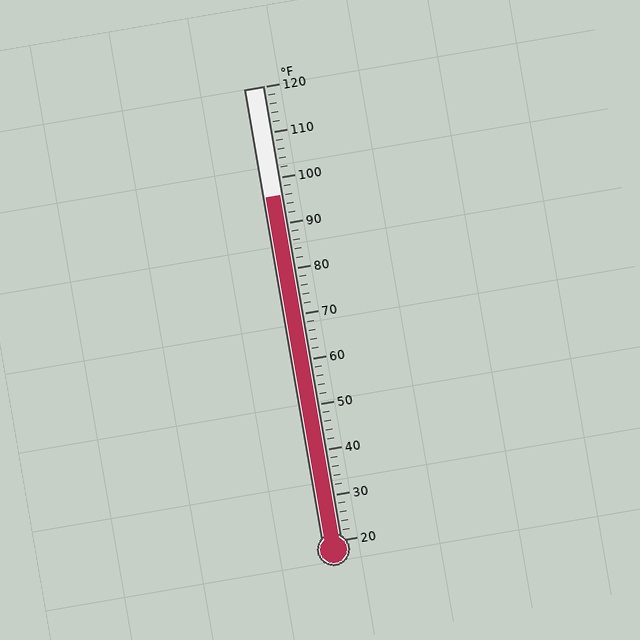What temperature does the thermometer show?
The thermometer shows approximately 96°F.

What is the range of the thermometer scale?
The thermometer scale ranges from 20°F to 120°F.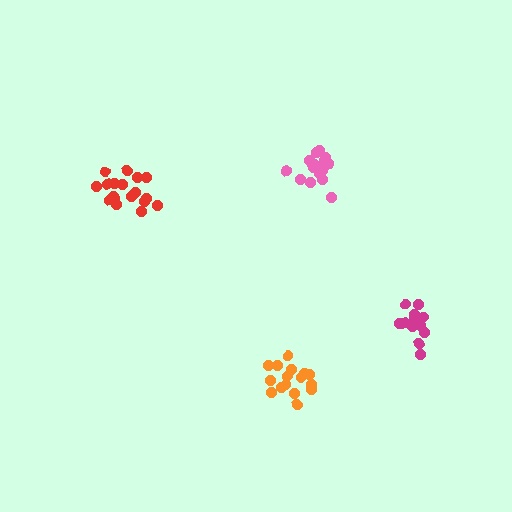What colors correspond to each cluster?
The clusters are colored: red, pink, magenta, orange.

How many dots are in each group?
Group 1: 18 dots, Group 2: 17 dots, Group 3: 13 dots, Group 4: 16 dots (64 total).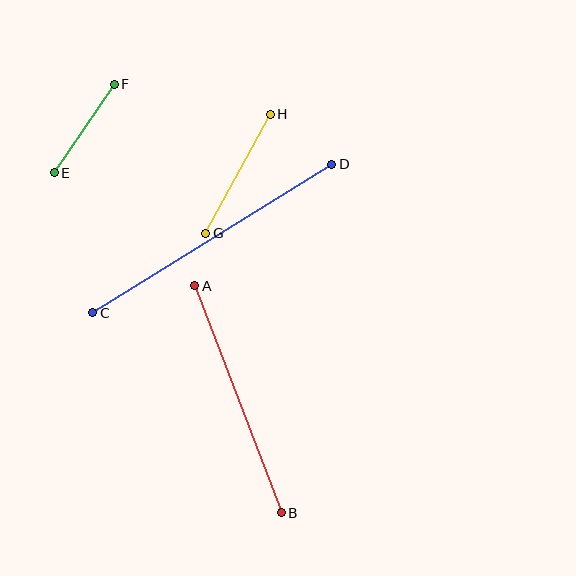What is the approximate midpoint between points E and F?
The midpoint is at approximately (84, 128) pixels.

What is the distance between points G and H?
The distance is approximately 135 pixels.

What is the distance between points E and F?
The distance is approximately 107 pixels.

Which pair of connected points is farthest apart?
Points C and D are farthest apart.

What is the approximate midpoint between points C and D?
The midpoint is at approximately (212, 238) pixels.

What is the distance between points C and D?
The distance is approximately 281 pixels.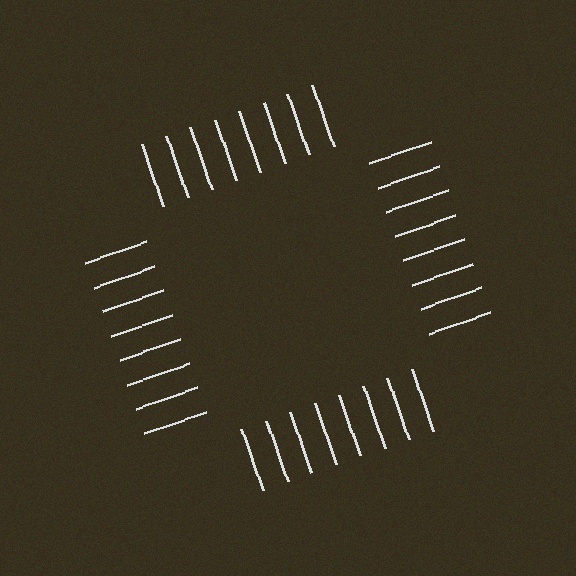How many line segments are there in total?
32 — 8 along each of the 4 edges.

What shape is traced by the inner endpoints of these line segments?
An illusory square — the line segments terminate on its edges but no continuous stroke is drawn.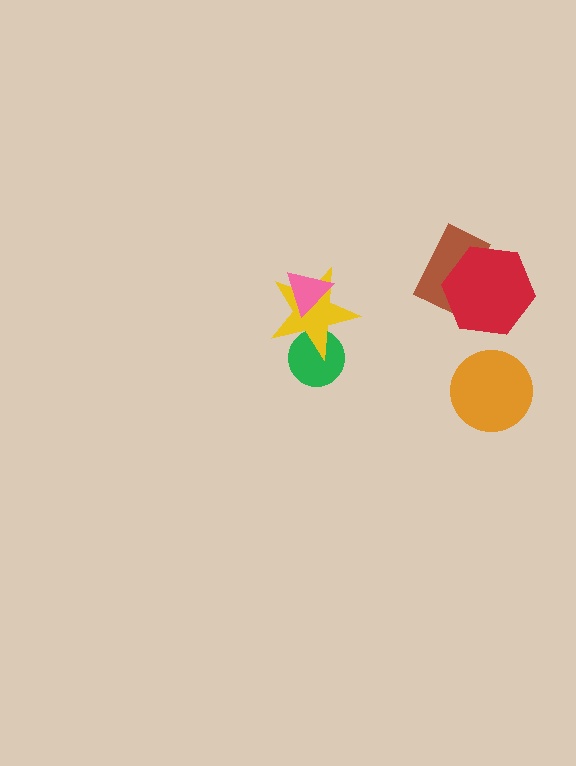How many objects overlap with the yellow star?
2 objects overlap with the yellow star.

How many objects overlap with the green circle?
1 object overlaps with the green circle.